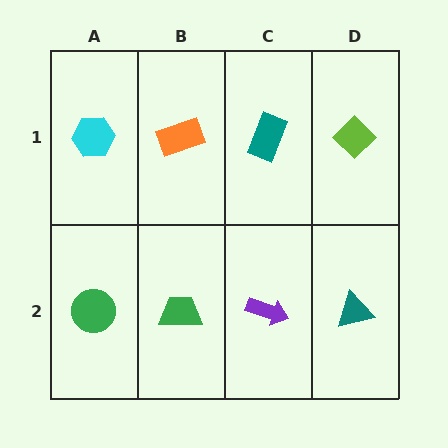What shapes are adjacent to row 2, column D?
A lime diamond (row 1, column D), a purple arrow (row 2, column C).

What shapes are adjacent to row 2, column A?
A cyan hexagon (row 1, column A), a green trapezoid (row 2, column B).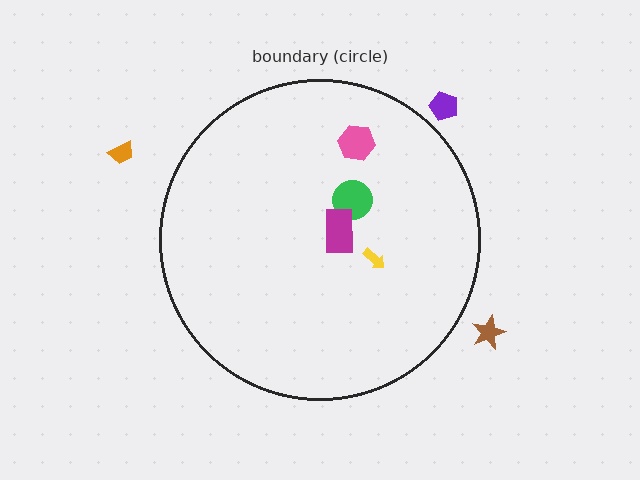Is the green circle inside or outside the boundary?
Inside.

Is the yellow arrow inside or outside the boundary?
Inside.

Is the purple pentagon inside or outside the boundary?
Outside.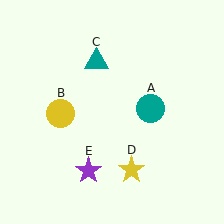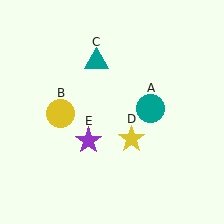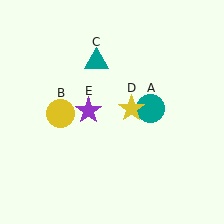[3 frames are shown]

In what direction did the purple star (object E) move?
The purple star (object E) moved up.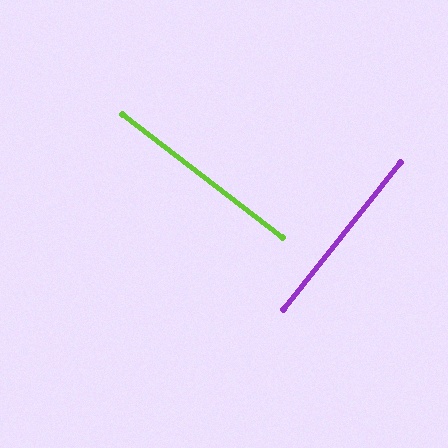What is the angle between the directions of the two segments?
Approximately 89 degrees.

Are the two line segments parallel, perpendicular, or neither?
Perpendicular — they meet at approximately 89°.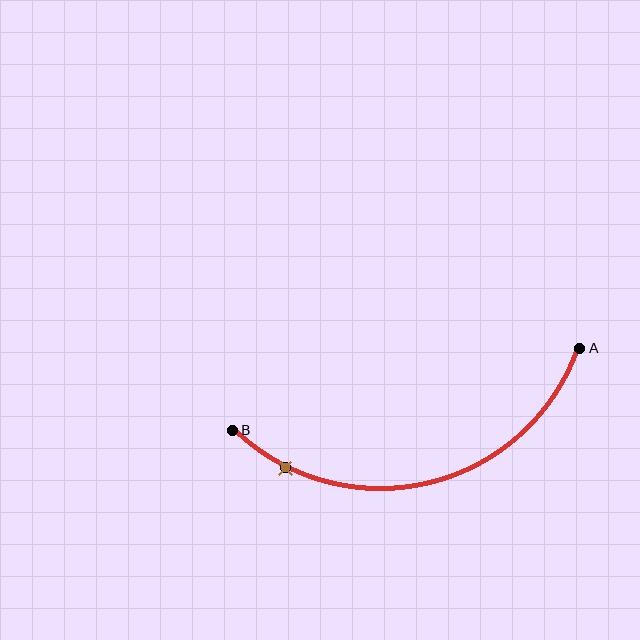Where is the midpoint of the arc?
The arc midpoint is the point on the curve farthest from the straight line joining A and B. It sits below that line.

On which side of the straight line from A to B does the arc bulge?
The arc bulges below the straight line connecting A and B.